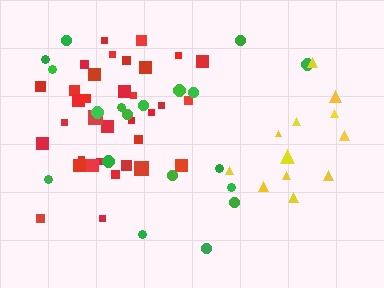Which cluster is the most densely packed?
Red.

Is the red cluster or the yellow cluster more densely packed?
Red.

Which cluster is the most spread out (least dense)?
Green.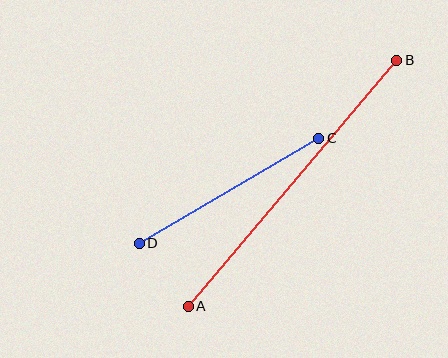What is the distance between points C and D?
The distance is approximately 208 pixels.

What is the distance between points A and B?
The distance is approximately 323 pixels.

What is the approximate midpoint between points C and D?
The midpoint is at approximately (229, 191) pixels.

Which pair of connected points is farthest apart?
Points A and B are farthest apart.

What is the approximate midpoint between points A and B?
The midpoint is at approximately (292, 183) pixels.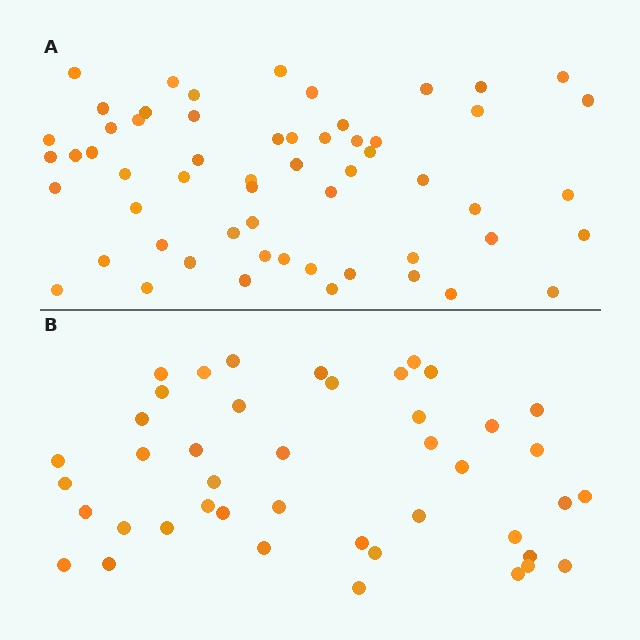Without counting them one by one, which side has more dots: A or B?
Region A (the top region) has more dots.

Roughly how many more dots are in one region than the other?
Region A has approximately 15 more dots than region B.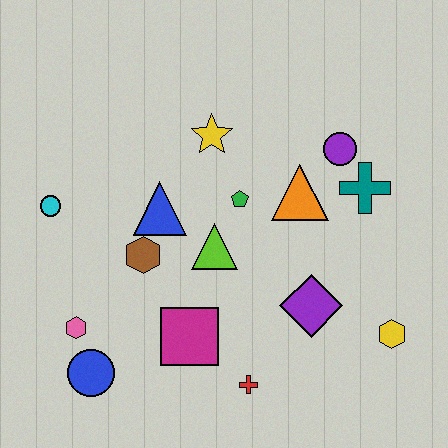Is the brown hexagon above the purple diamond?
Yes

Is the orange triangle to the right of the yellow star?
Yes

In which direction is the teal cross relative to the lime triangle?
The teal cross is to the right of the lime triangle.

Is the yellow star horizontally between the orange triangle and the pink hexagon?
Yes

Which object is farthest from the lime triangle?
The yellow hexagon is farthest from the lime triangle.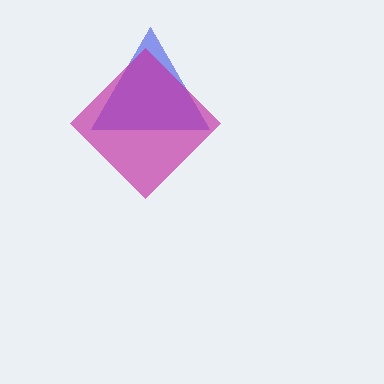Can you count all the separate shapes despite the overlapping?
Yes, there are 2 separate shapes.